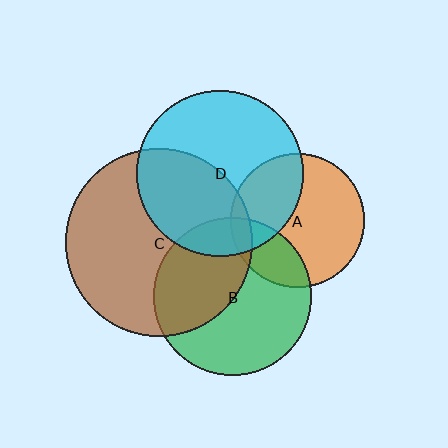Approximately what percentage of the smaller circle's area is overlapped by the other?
Approximately 45%.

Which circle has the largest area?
Circle C (brown).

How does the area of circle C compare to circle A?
Approximately 1.9 times.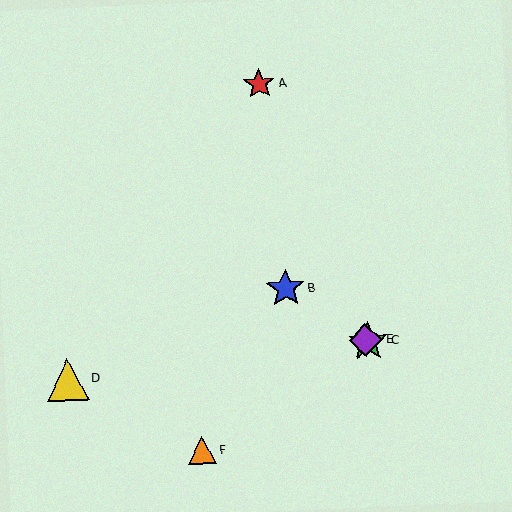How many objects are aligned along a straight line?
3 objects (B, C, E) are aligned along a straight line.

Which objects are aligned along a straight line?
Objects B, C, E are aligned along a straight line.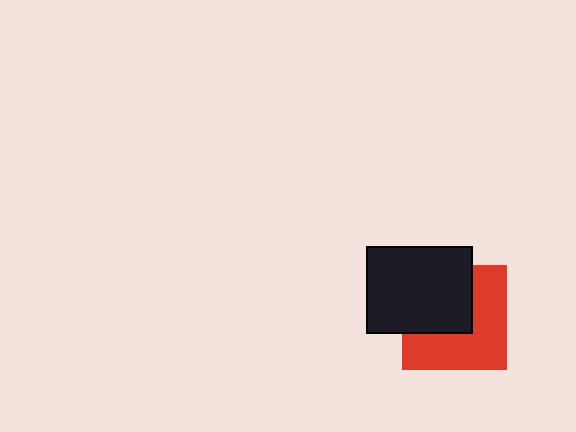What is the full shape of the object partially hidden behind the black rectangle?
The partially hidden object is a red square.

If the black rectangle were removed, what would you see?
You would see the complete red square.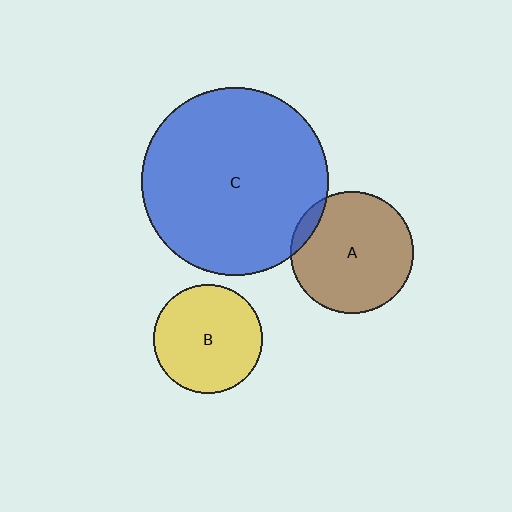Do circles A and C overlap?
Yes.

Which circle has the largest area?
Circle C (blue).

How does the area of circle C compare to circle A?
Approximately 2.3 times.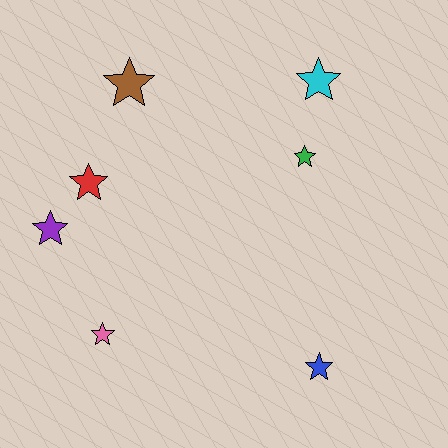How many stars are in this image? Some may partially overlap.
There are 7 stars.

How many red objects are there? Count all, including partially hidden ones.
There is 1 red object.